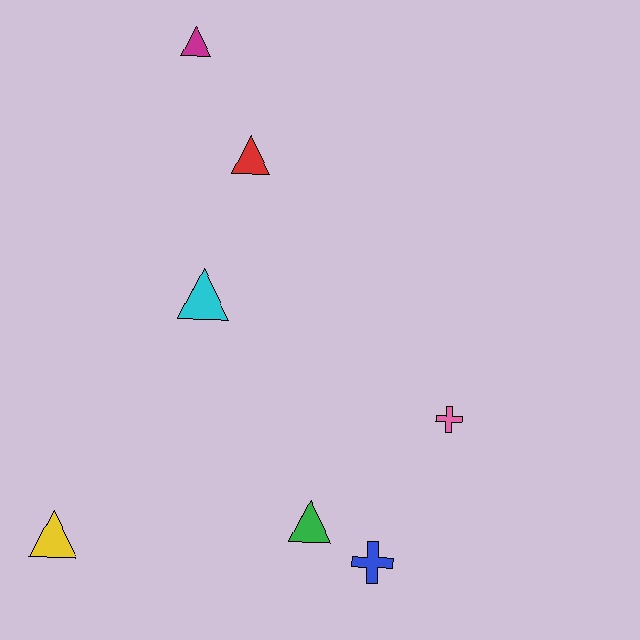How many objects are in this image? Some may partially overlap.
There are 7 objects.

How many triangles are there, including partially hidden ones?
There are 5 triangles.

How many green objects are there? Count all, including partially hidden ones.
There is 1 green object.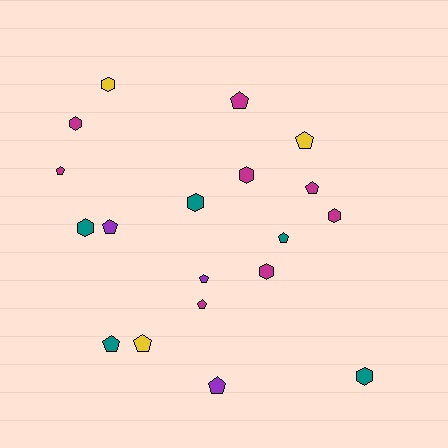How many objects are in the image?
There are 19 objects.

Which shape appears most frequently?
Pentagon, with 11 objects.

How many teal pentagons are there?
There are 2 teal pentagons.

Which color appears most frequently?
Magenta, with 8 objects.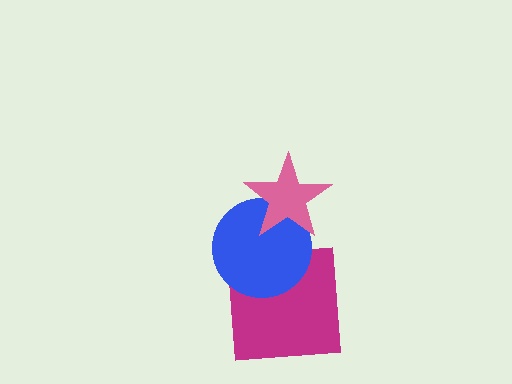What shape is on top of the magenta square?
The blue circle is on top of the magenta square.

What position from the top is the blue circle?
The blue circle is 2nd from the top.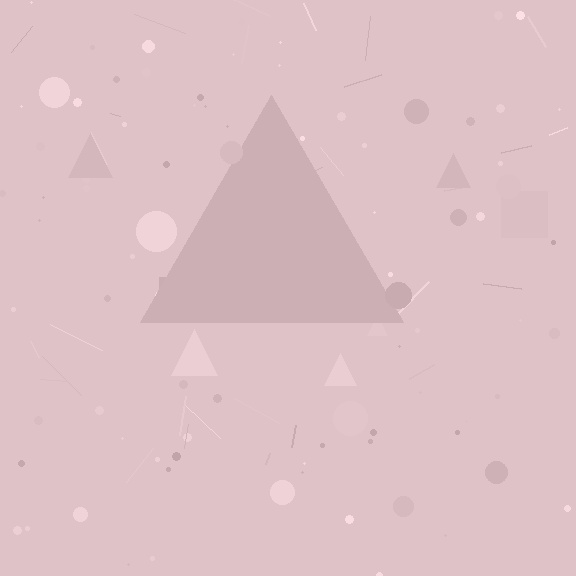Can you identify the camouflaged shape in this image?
The camouflaged shape is a triangle.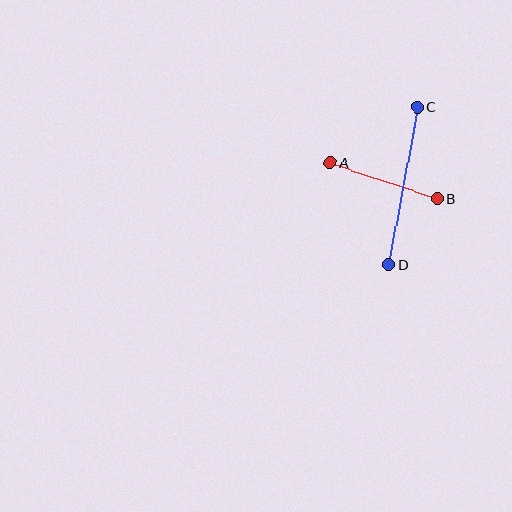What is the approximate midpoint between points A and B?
The midpoint is at approximately (384, 181) pixels.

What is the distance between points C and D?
The distance is approximately 161 pixels.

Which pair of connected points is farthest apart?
Points C and D are farthest apart.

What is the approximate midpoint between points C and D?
The midpoint is at approximately (403, 186) pixels.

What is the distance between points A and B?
The distance is approximately 113 pixels.